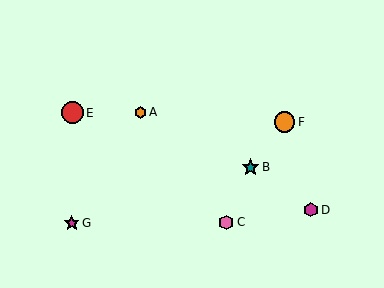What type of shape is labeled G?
Shape G is a magenta star.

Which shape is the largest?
The red circle (labeled E) is the largest.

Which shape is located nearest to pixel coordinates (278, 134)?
The orange circle (labeled F) at (285, 122) is nearest to that location.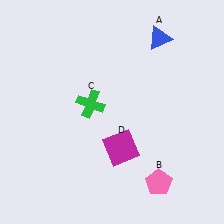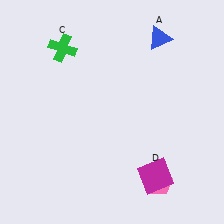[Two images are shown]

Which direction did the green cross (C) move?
The green cross (C) moved up.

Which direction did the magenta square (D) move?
The magenta square (D) moved right.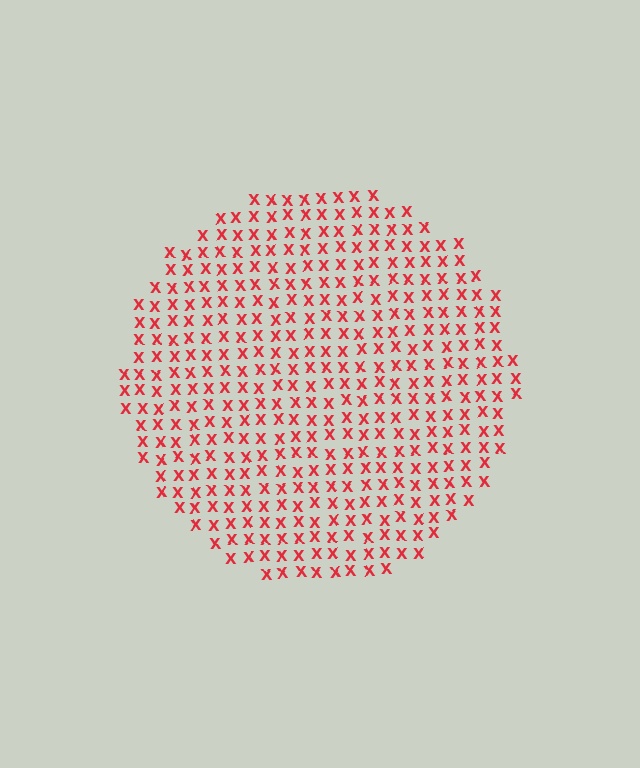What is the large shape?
The large shape is a circle.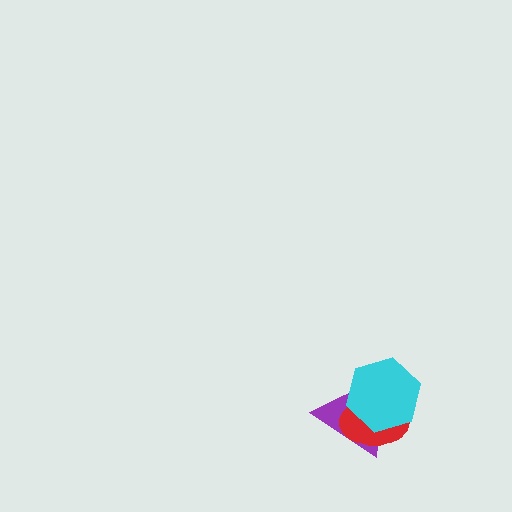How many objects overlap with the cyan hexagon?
2 objects overlap with the cyan hexagon.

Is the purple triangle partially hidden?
Yes, it is partially covered by another shape.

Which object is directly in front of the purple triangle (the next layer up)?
The red ellipse is directly in front of the purple triangle.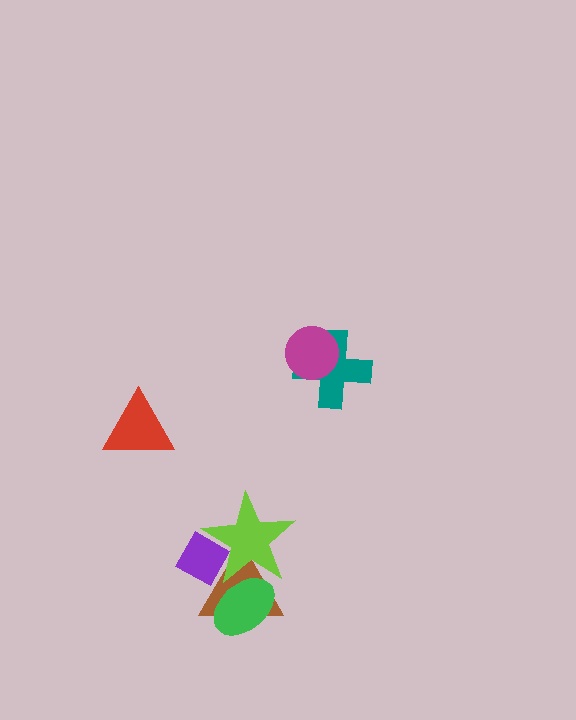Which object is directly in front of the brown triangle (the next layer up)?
The green ellipse is directly in front of the brown triangle.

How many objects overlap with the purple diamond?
2 objects overlap with the purple diamond.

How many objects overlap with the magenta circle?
1 object overlaps with the magenta circle.